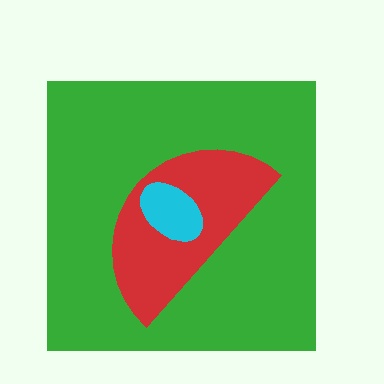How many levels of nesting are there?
3.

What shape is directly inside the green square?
The red semicircle.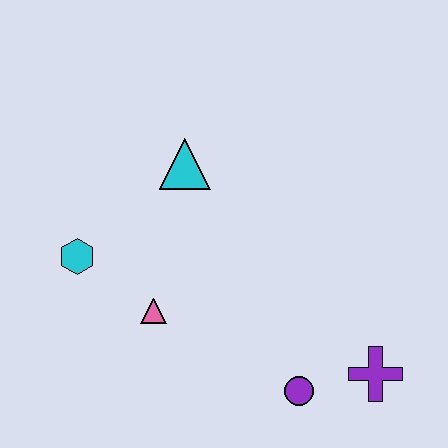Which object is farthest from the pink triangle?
The purple cross is farthest from the pink triangle.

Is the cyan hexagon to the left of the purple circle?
Yes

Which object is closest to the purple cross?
The purple circle is closest to the purple cross.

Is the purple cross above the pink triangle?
No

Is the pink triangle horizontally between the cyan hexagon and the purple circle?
Yes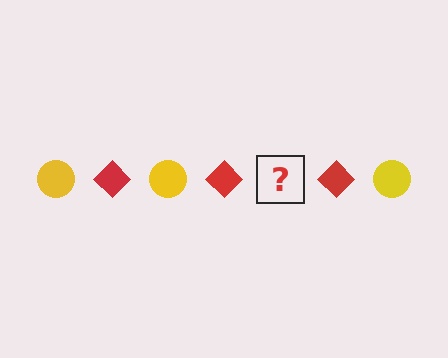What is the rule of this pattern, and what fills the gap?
The rule is that the pattern alternates between yellow circle and red diamond. The gap should be filled with a yellow circle.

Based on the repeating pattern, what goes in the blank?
The blank should be a yellow circle.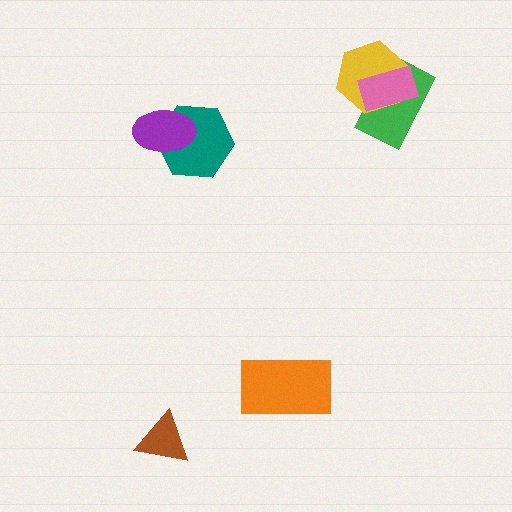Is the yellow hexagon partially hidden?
Yes, it is partially covered by another shape.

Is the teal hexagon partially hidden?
Yes, it is partially covered by another shape.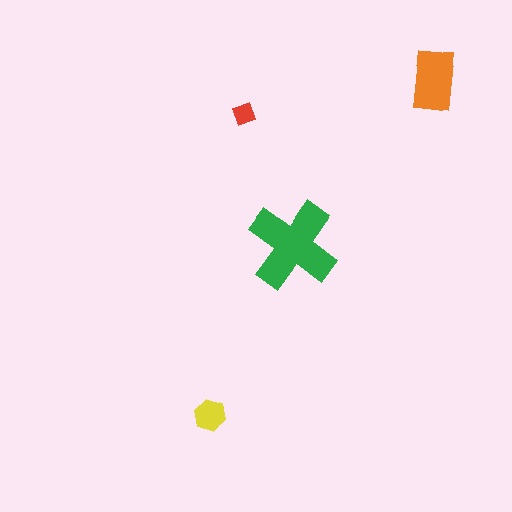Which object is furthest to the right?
The orange rectangle is rightmost.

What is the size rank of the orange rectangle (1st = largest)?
2nd.